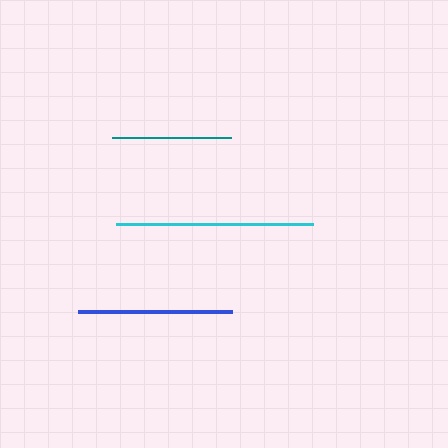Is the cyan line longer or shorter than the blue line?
The cyan line is longer than the blue line.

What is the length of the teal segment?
The teal segment is approximately 119 pixels long.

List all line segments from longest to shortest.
From longest to shortest: cyan, blue, teal.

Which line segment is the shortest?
The teal line is the shortest at approximately 119 pixels.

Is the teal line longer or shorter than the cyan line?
The cyan line is longer than the teal line.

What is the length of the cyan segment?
The cyan segment is approximately 197 pixels long.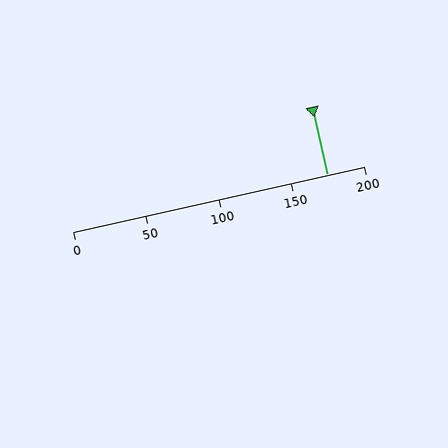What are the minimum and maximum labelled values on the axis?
The axis runs from 0 to 200.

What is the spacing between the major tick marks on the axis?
The major ticks are spaced 50 apart.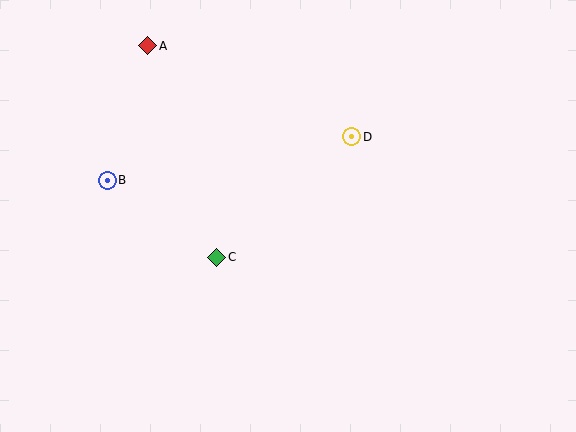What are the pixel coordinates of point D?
Point D is at (352, 137).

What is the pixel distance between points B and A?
The distance between B and A is 140 pixels.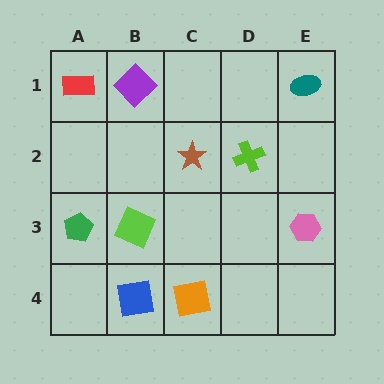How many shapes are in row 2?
2 shapes.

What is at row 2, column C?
A brown star.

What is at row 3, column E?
A pink hexagon.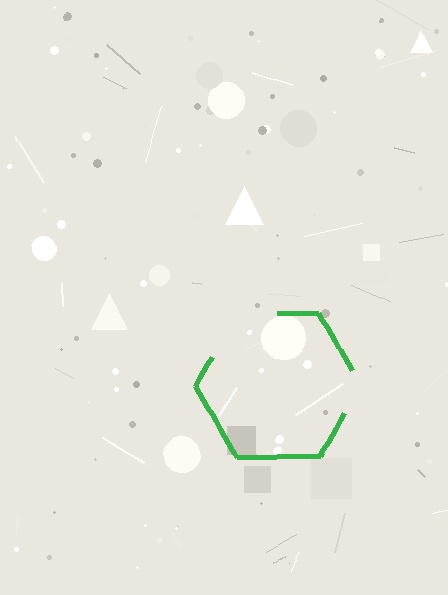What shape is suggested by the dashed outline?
The dashed outline suggests a hexagon.